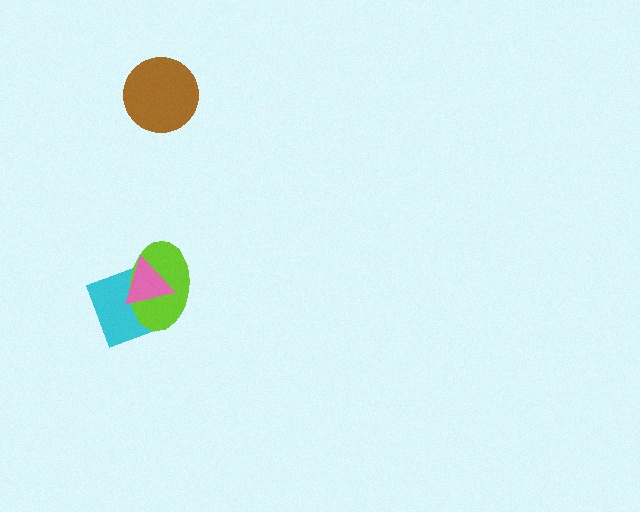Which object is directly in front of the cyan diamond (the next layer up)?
The lime ellipse is directly in front of the cyan diamond.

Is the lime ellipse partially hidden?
Yes, it is partially covered by another shape.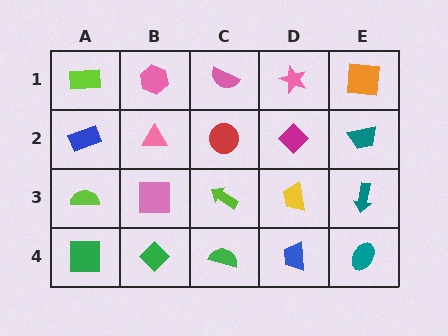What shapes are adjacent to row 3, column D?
A magenta diamond (row 2, column D), a blue trapezoid (row 4, column D), a lime arrow (row 3, column C), a teal arrow (row 3, column E).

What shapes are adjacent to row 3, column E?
A teal trapezoid (row 2, column E), a teal ellipse (row 4, column E), a yellow trapezoid (row 3, column D).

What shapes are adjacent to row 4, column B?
A pink square (row 3, column B), a green square (row 4, column A), a green semicircle (row 4, column C).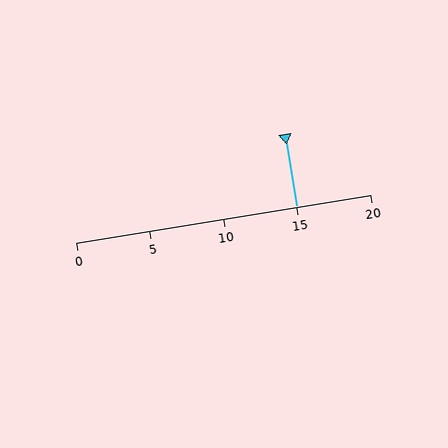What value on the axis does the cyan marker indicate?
The marker indicates approximately 15.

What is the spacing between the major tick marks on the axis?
The major ticks are spaced 5 apart.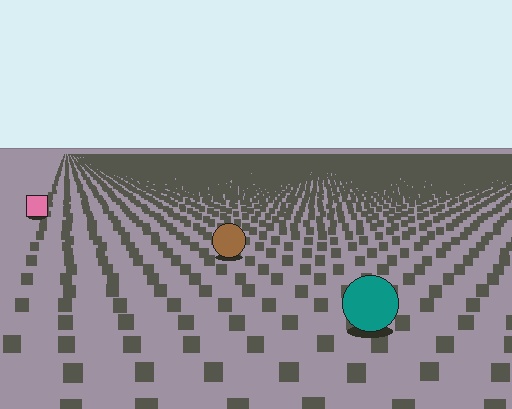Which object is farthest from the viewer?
The pink square is farthest from the viewer. It appears smaller and the ground texture around it is denser.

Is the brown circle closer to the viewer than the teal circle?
No. The teal circle is closer — you can tell from the texture gradient: the ground texture is coarser near it.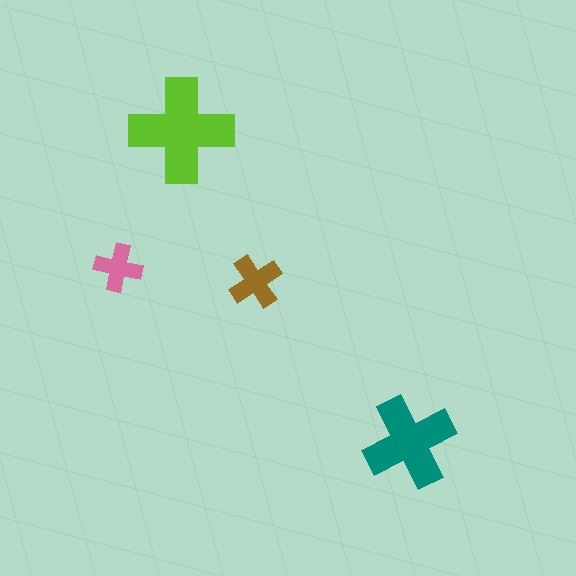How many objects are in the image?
There are 4 objects in the image.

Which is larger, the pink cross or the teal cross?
The teal one.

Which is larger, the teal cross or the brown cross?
The teal one.